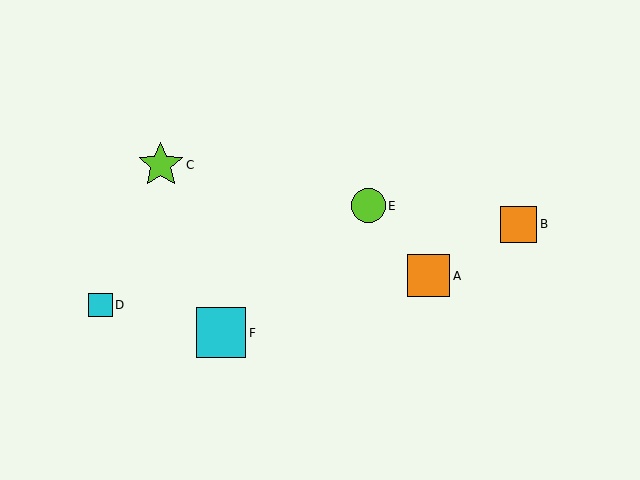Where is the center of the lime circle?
The center of the lime circle is at (368, 206).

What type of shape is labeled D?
Shape D is a cyan square.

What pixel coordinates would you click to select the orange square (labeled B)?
Click at (519, 224) to select the orange square B.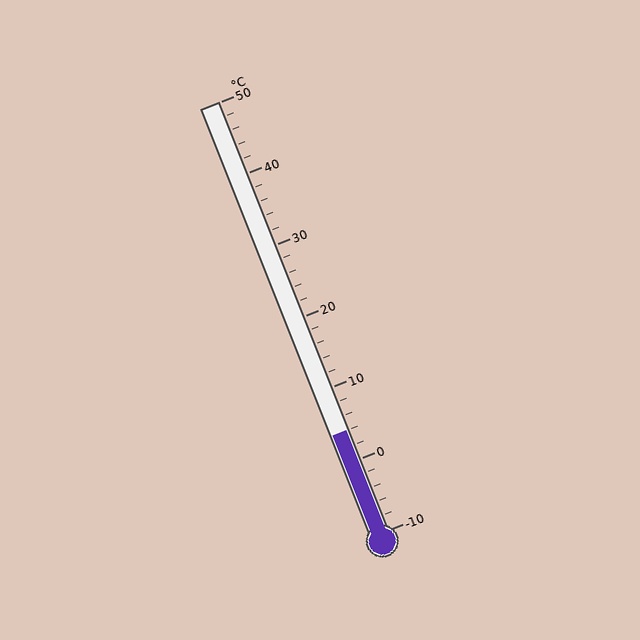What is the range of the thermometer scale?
The thermometer scale ranges from -10°C to 50°C.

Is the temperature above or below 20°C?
The temperature is below 20°C.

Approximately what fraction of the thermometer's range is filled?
The thermometer is filled to approximately 25% of its range.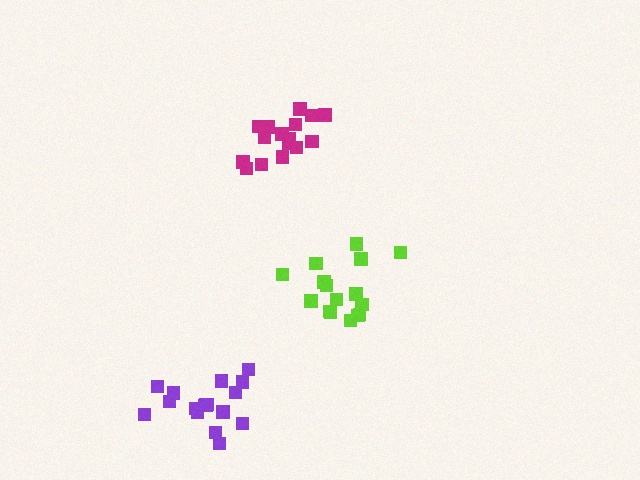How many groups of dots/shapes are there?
There are 3 groups.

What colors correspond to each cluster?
The clusters are colored: magenta, purple, lime.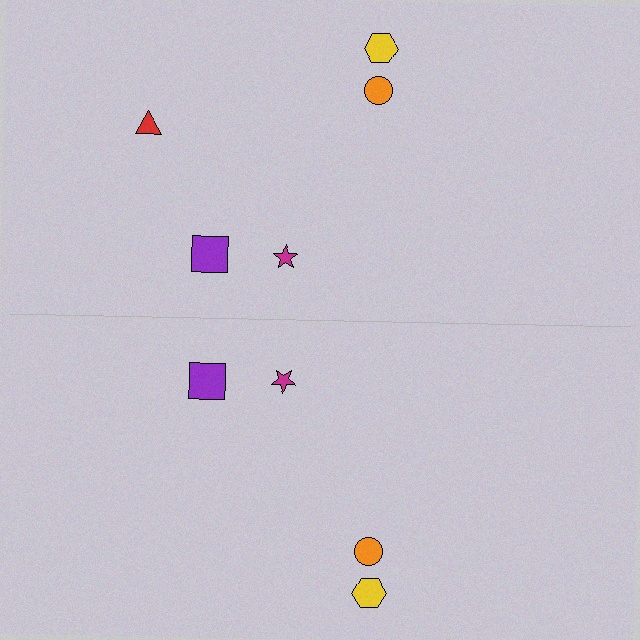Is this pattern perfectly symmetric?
No, the pattern is not perfectly symmetric. A red triangle is missing from the bottom side.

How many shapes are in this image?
There are 9 shapes in this image.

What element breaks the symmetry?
A red triangle is missing from the bottom side.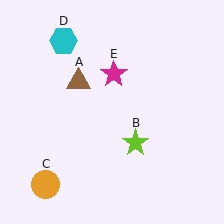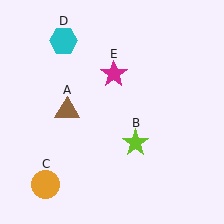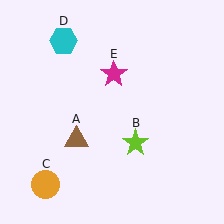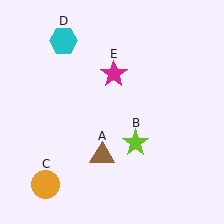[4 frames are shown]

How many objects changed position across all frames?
1 object changed position: brown triangle (object A).